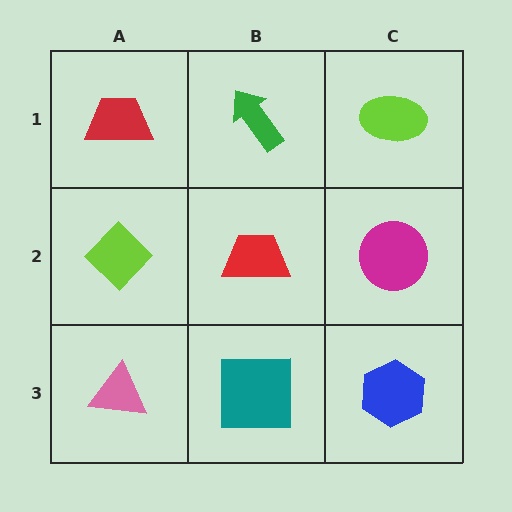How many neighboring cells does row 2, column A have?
3.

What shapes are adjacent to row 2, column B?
A green arrow (row 1, column B), a teal square (row 3, column B), a lime diamond (row 2, column A), a magenta circle (row 2, column C).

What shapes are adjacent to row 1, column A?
A lime diamond (row 2, column A), a green arrow (row 1, column B).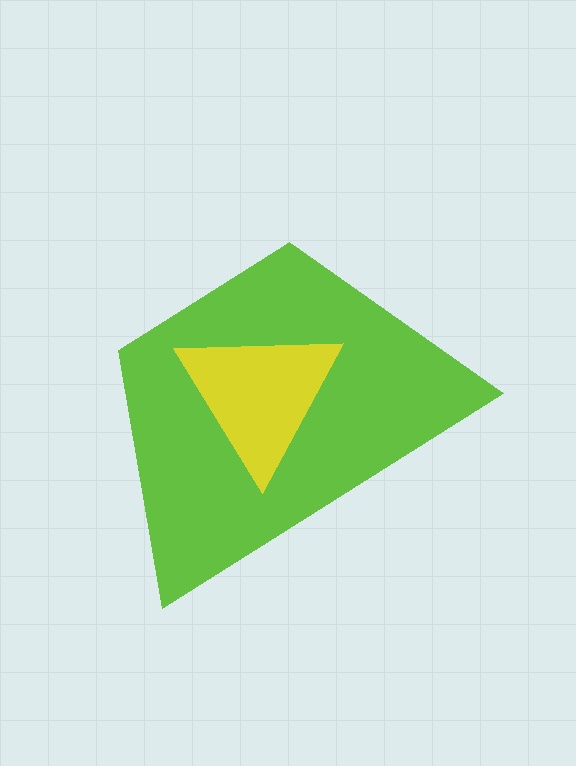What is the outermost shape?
The lime trapezoid.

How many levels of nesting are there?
2.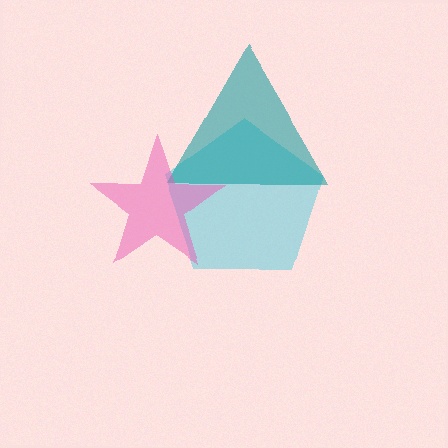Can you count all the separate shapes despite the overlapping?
Yes, there are 3 separate shapes.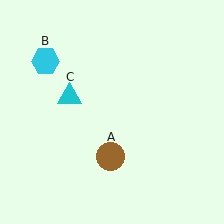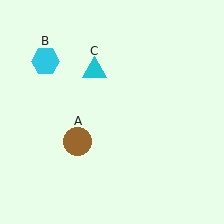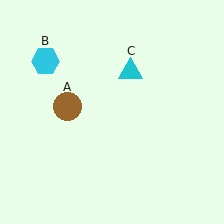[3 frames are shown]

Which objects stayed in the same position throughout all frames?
Cyan hexagon (object B) remained stationary.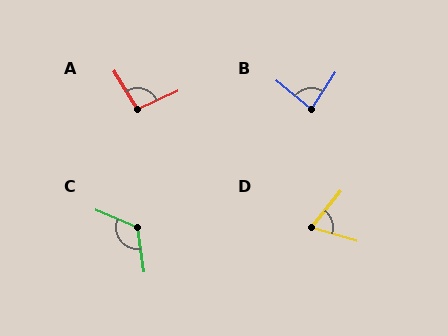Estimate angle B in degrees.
Approximately 84 degrees.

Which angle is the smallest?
D, at approximately 68 degrees.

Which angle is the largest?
C, at approximately 121 degrees.